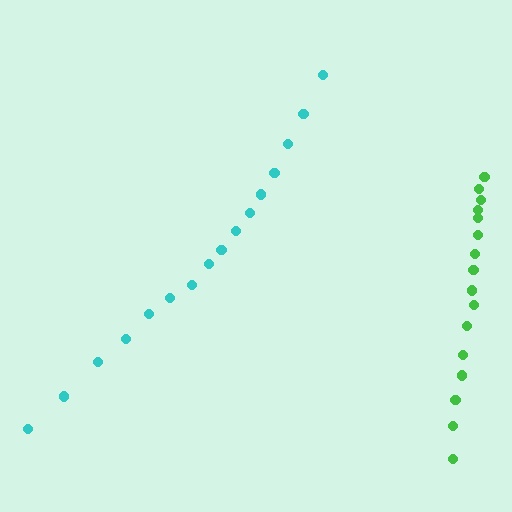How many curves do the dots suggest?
There are 2 distinct paths.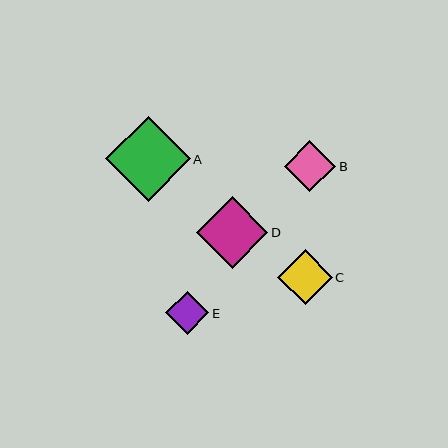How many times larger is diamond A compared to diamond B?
Diamond A is approximately 1.6 times the size of diamond B.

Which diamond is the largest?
Diamond A is the largest with a size of approximately 85 pixels.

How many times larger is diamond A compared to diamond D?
Diamond A is approximately 1.2 times the size of diamond D.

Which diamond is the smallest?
Diamond E is the smallest with a size of approximately 43 pixels.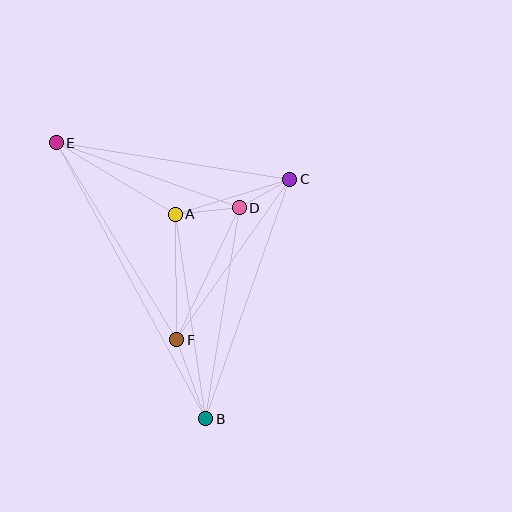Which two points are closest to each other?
Points C and D are closest to each other.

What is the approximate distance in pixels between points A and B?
The distance between A and B is approximately 207 pixels.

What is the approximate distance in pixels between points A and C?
The distance between A and C is approximately 120 pixels.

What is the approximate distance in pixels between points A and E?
The distance between A and E is approximately 139 pixels.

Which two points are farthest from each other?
Points B and E are farthest from each other.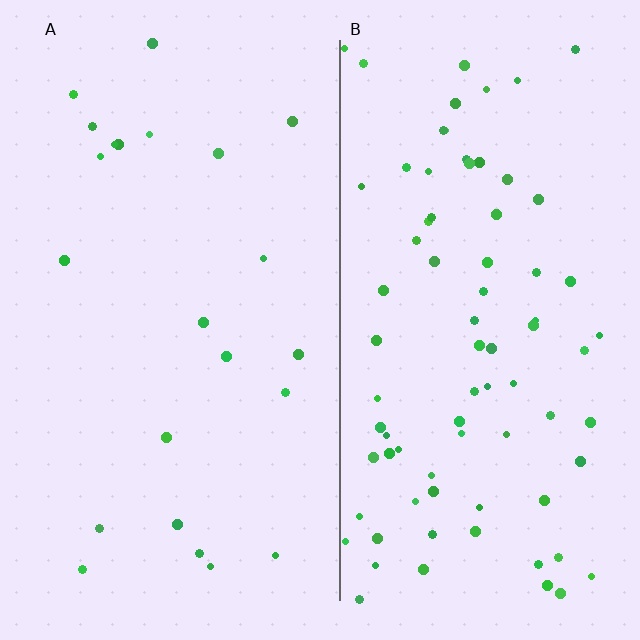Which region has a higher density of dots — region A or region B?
B (the right).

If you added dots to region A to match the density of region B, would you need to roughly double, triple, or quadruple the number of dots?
Approximately quadruple.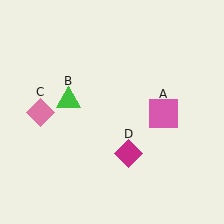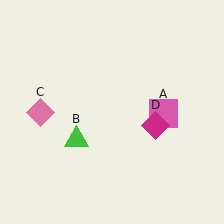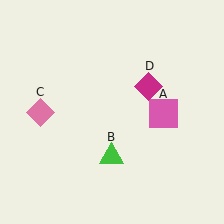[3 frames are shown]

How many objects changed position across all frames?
2 objects changed position: green triangle (object B), magenta diamond (object D).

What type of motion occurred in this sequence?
The green triangle (object B), magenta diamond (object D) rotated counterclockwise around the center of the scene.